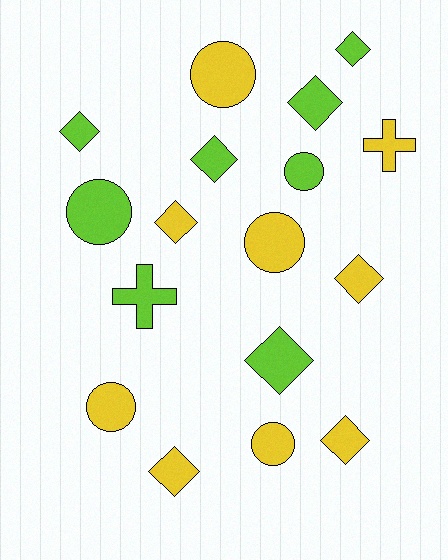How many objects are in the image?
There are 17 objects.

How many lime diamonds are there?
There are 5 lime diamonds.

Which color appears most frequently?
Yellow, with 9 objects.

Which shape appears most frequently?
Diamond, with 9 objects.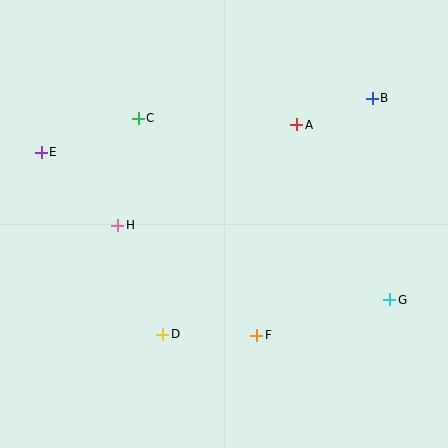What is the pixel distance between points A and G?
The distance between A and G is 198 pixels.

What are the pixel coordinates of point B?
Point B is at (372, 98).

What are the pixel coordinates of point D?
Point D is at (163, 334).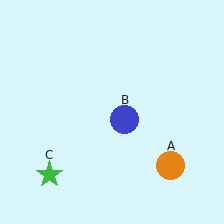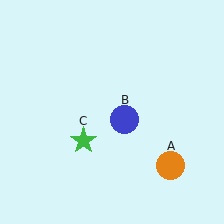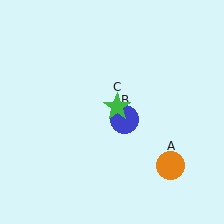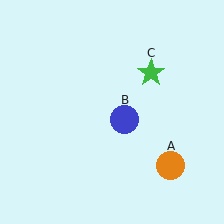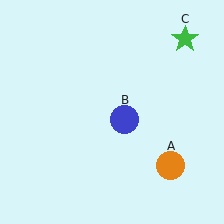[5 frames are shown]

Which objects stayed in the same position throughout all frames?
Orange circle (object A) and blue circle (object B) remained stationary.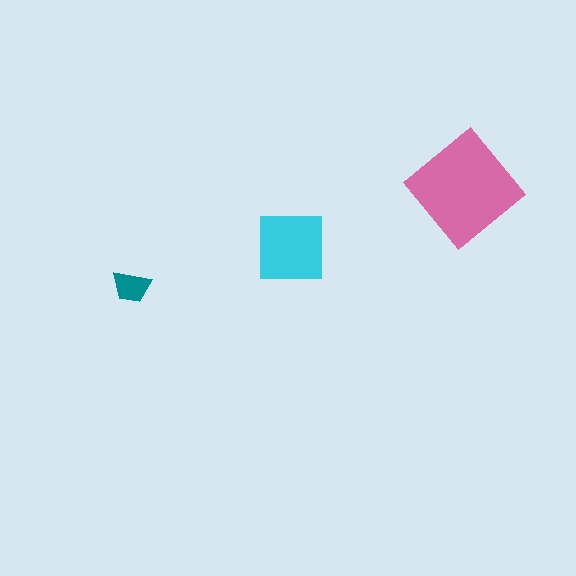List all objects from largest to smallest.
The pink diamond, the cyan square, the teal trapezoid.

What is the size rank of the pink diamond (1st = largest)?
1st.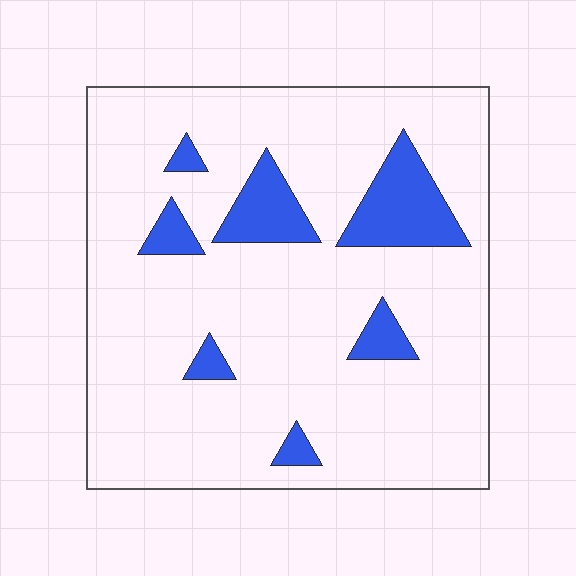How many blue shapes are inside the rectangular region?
7.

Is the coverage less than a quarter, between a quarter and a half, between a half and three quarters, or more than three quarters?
Less than a quarter.